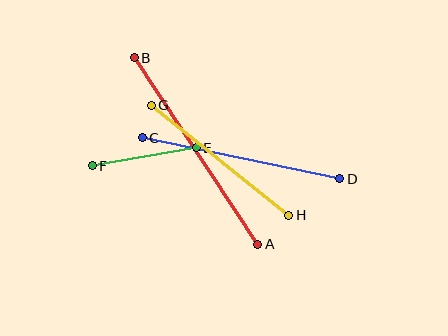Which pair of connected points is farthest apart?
Points A and B are farthest apart.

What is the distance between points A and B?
The distance is approximately 224 pixels.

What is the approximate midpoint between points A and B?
The midpoint is at approximately (196, 151) pixels.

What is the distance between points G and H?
The distance is approximately 177 pixels.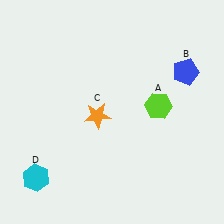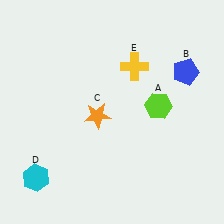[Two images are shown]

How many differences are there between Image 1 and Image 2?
There is 1 difference between the two images.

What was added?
A yellow cross (E) was added in Image 2.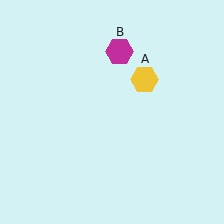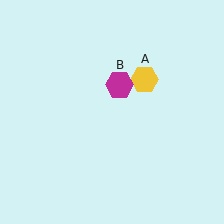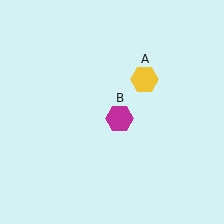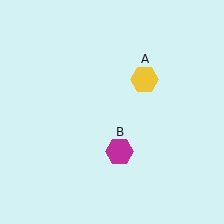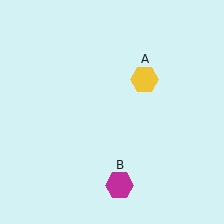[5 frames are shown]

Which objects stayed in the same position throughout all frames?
Yellow hexagon (object A) remained stationary.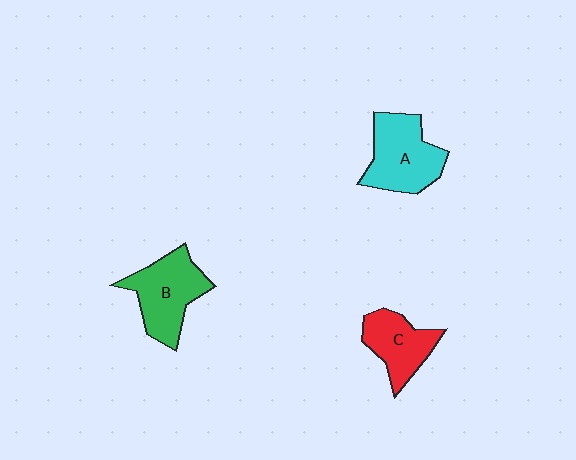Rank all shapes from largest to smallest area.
From largest to smallest: A (cyan), B (green), C (red).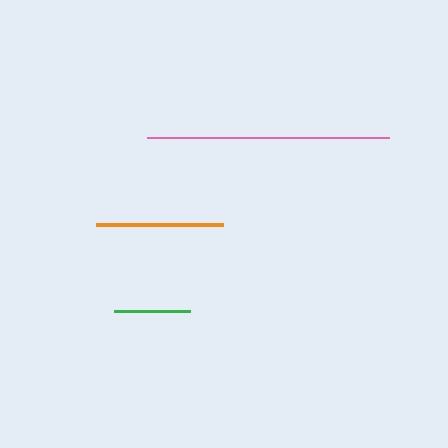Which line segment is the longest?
The pink line is the longest at approximately 242 pixels.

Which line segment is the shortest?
The green line is the shortest at approximately 76 pixels.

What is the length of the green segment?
The green segment is approximately 76 pixels long.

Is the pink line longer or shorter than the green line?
The pink line is longer than the green line.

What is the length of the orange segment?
The orange segment is approximately 128 pixels long.